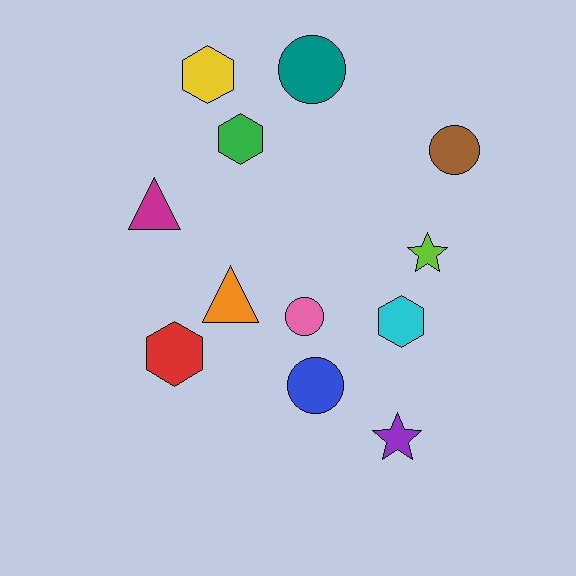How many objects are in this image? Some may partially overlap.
There are 12 objects.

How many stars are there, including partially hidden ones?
There are 2 stars.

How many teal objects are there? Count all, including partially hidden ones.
There is 1 teal object.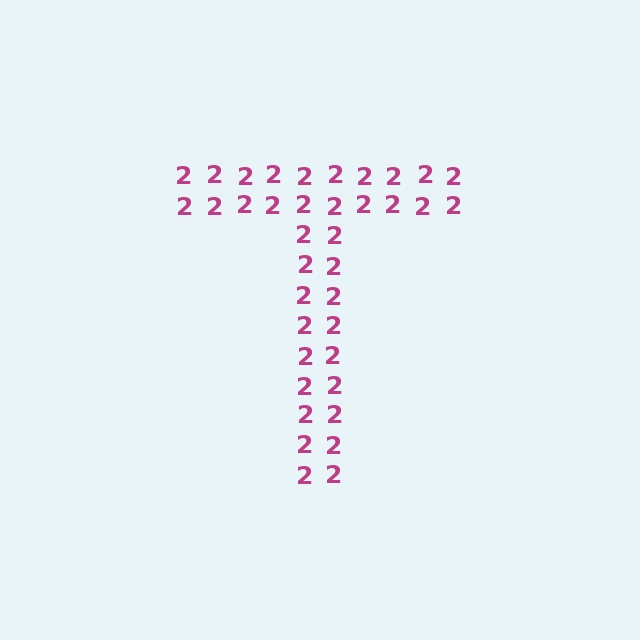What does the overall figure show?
The overall figure shows the letter T.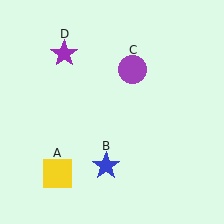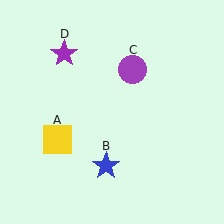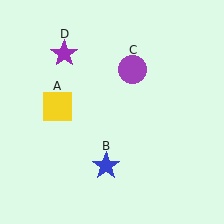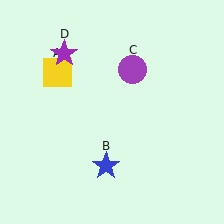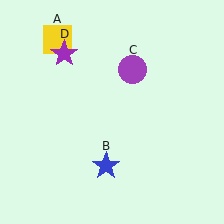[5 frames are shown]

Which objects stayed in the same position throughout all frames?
Blue star (object B) and purple circle (object C) and purple star (object D) remained stationary.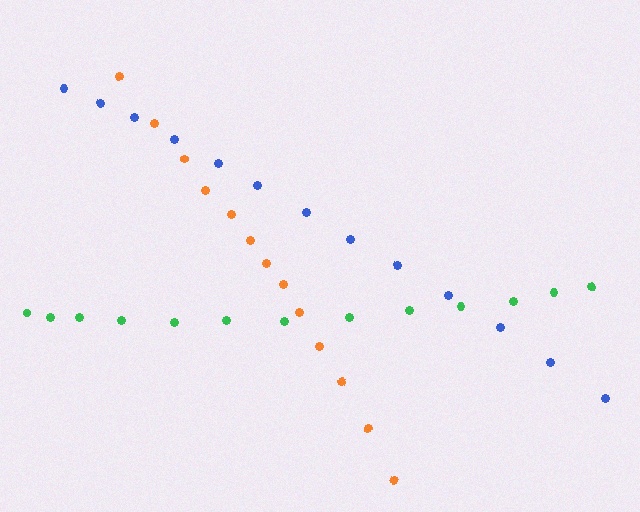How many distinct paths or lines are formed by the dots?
There are 3 distinct paths.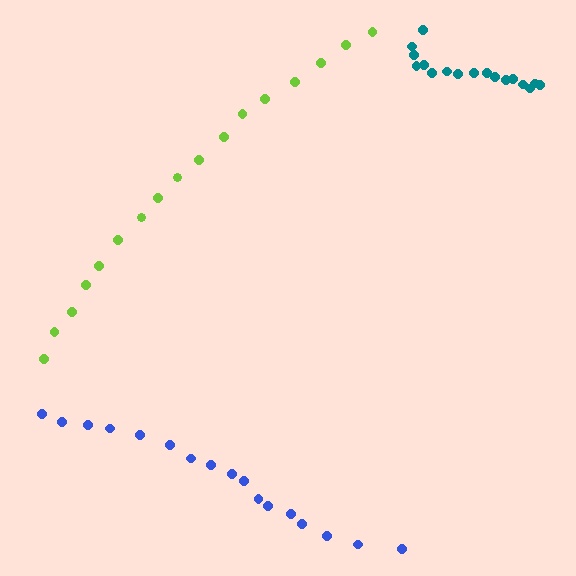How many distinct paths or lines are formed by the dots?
There are 3 distinct paths.